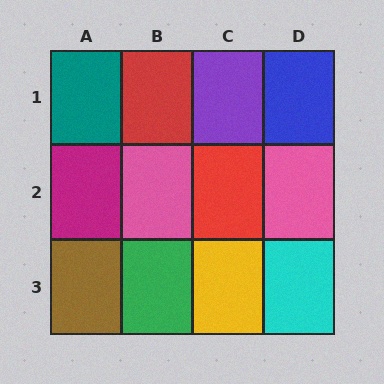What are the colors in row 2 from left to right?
Magenta, pink, red, pink.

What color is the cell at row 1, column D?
Blue.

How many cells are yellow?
1 cell is yellow.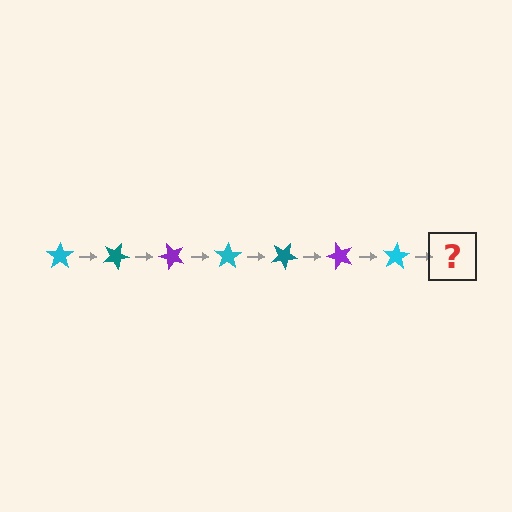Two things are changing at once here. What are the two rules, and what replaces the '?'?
The two rules are that it rotates 25 degrees each step and the color cycles through cyan, teal, and purple. The '?' should be a teal star, rotated 175 degrees from the start.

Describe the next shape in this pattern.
It should be a teal star, rotated 175 degrees from the start.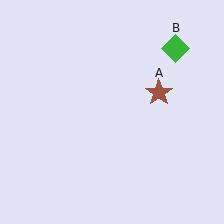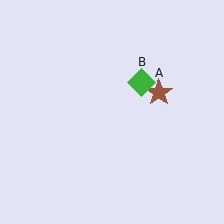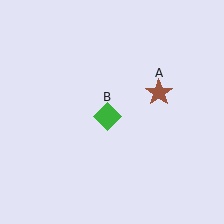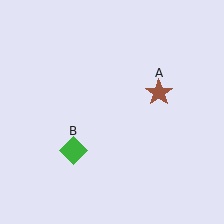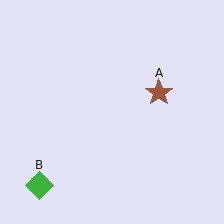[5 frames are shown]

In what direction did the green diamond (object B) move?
The green diamond (object B) moved down and to the left.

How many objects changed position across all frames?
1 object changed position: green diamond (object B).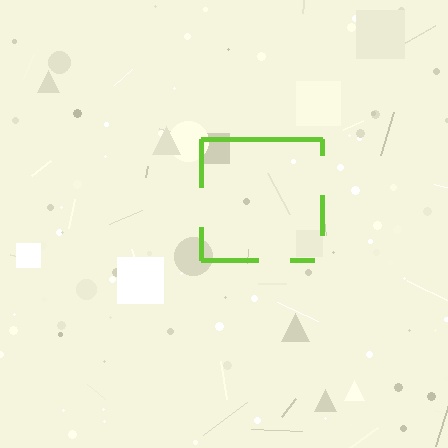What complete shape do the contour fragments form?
The contour fragments form a square.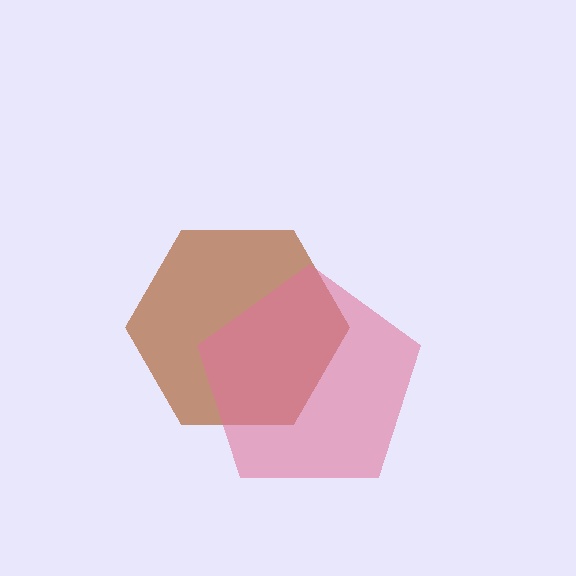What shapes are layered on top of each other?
The layered shapes are: a brown hexagon, a pink pentagon.